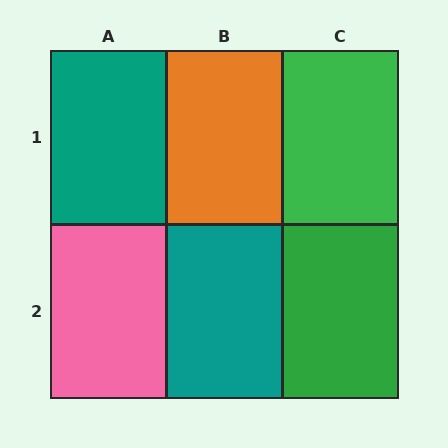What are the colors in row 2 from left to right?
Pink, teal, green.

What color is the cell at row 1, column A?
Teal.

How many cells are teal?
2 cells are teal.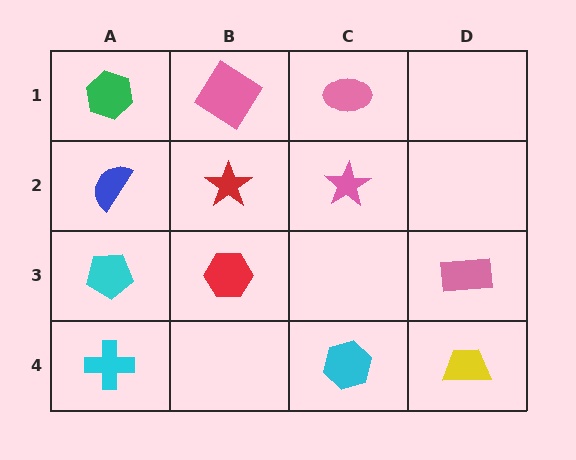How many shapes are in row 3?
3 shapes.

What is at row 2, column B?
A red star.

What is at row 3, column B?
A red hexagon.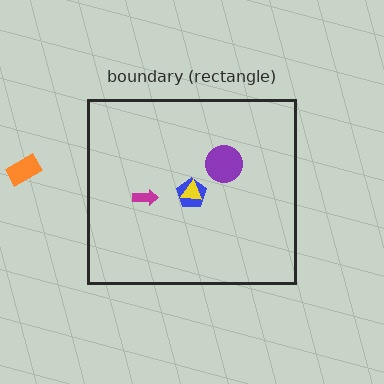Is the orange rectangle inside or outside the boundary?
Outside.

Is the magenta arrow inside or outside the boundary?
Inside.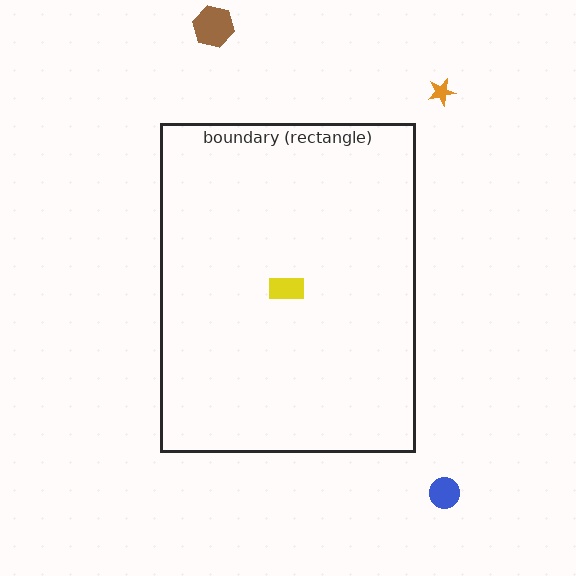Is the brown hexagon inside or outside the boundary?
Outside.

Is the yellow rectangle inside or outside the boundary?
Inside.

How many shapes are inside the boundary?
1 inside, 3 outside.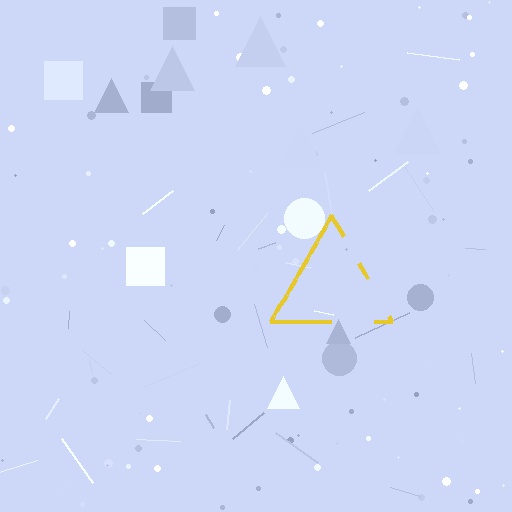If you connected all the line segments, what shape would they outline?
They would outline a triangle.